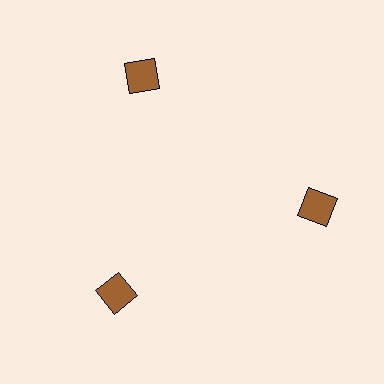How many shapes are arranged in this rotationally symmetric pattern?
There are 3 shapes, arranged in 3 groups of 1.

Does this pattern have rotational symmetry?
Yes, this pattern has 3-fold rotational symmetry. It looks the same after rotating 120 degrees around the center.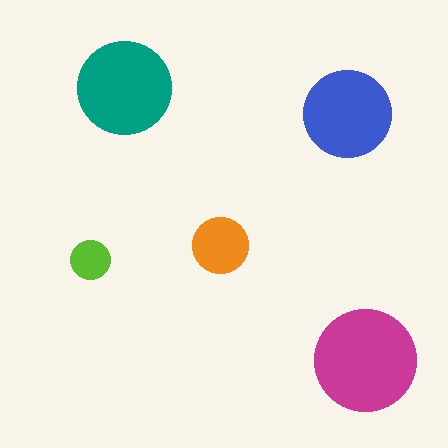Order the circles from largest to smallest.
the magenta one, the teal one, the blue one, the orange one, the lime one.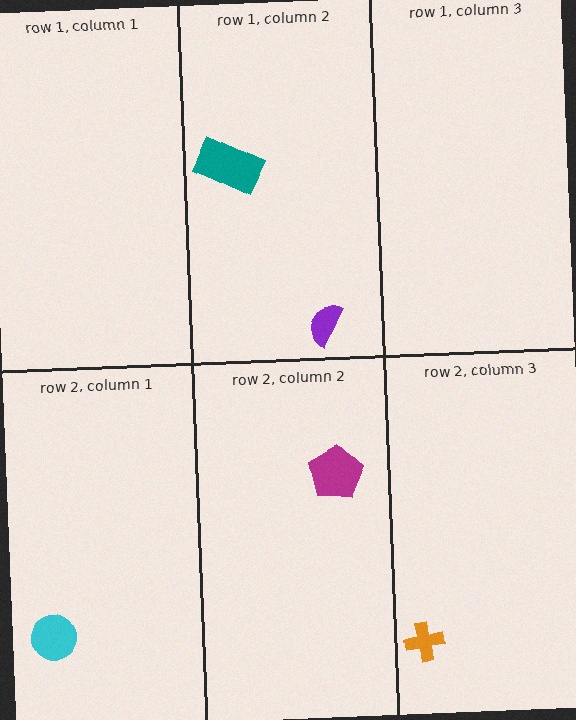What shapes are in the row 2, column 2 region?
The magenta pentagon.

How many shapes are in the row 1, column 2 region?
2.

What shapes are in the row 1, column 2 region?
The teal rectangle, the purple semicircle.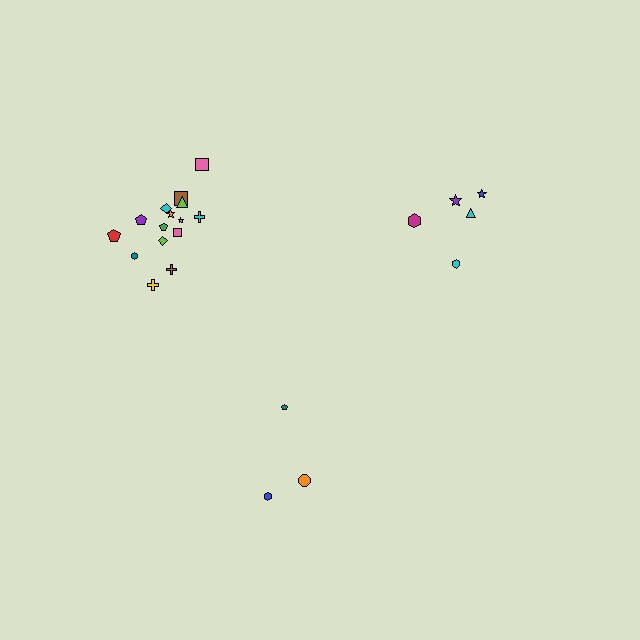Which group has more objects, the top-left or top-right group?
The top-left group.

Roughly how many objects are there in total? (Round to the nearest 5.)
Roughly 25 objects in total.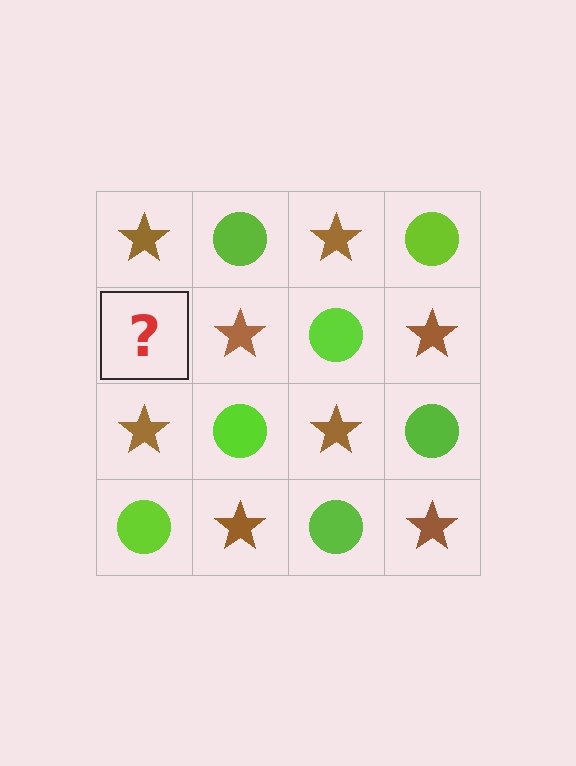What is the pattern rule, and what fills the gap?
The rule is that it alternates brown star and lime circle in a checkerboard pattern. The gap should be filled with a lime circle.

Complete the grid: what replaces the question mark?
The question mark should be replaced with a lime circle.